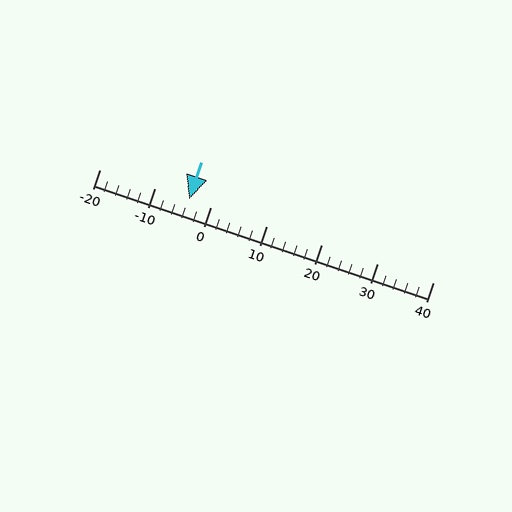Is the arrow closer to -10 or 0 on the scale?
The arrow is closer to 0.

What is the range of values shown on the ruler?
The ruler shows values from -20 to 40.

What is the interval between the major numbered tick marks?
The major tick marks are spaced 10 units apart.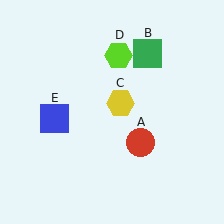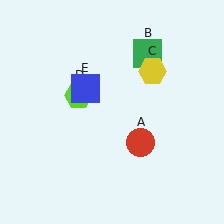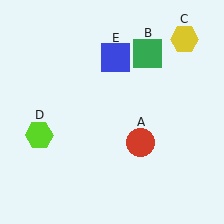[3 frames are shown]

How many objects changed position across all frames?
3 objects changed position: yellow hexagon (object C), lime hexagon (object D), blue square (object E).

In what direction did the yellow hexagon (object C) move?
The yellow hexagon (object C) moved up and to the right.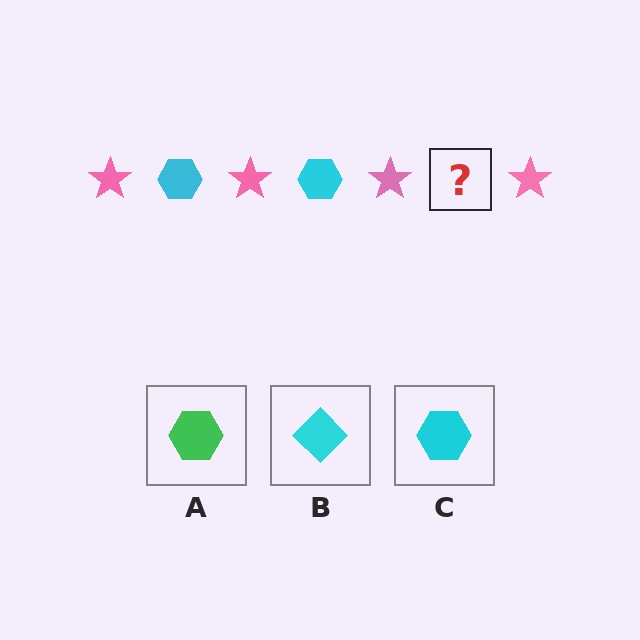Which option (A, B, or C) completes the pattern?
C.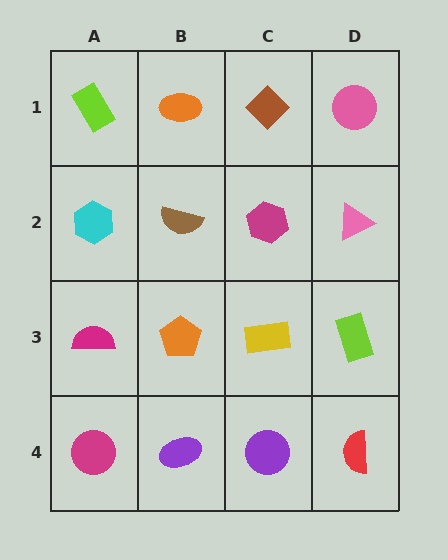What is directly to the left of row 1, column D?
A brown diamond.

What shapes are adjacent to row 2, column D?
A pink circle (row 1, column D), a lime rectangle (row 3, column D), a magenta hexagon (row 2, column C).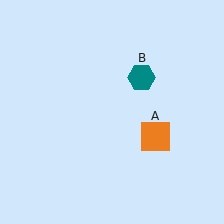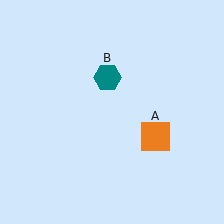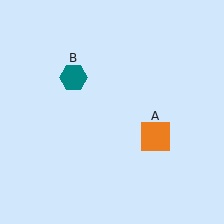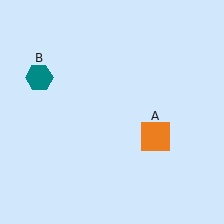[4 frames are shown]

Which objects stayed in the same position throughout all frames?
Orange square (object A) remained stationary.